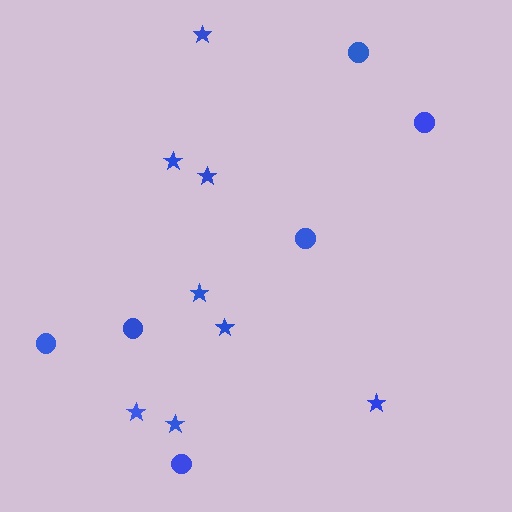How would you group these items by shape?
There are 2 groups: one group of circles (6) and one group of stars (8).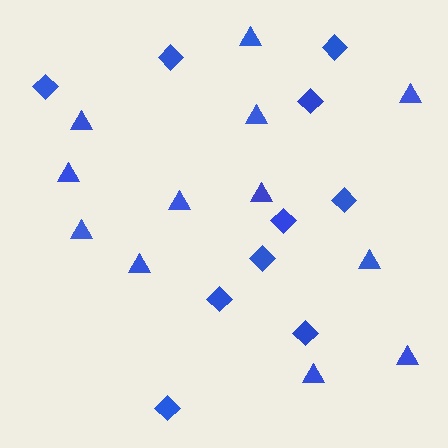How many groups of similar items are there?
There are 2 groups: one group of triangles (12) and one group of diamonds (10).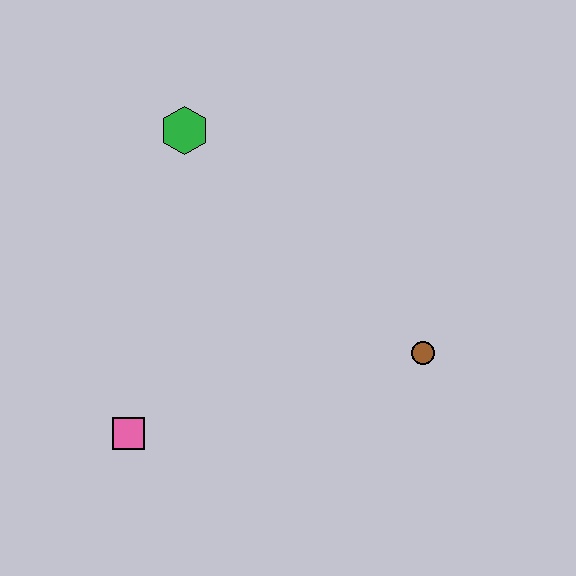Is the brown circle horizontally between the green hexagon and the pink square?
No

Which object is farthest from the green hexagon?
The brown circle is farthest from the green hexagon.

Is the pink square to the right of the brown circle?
No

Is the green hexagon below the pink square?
No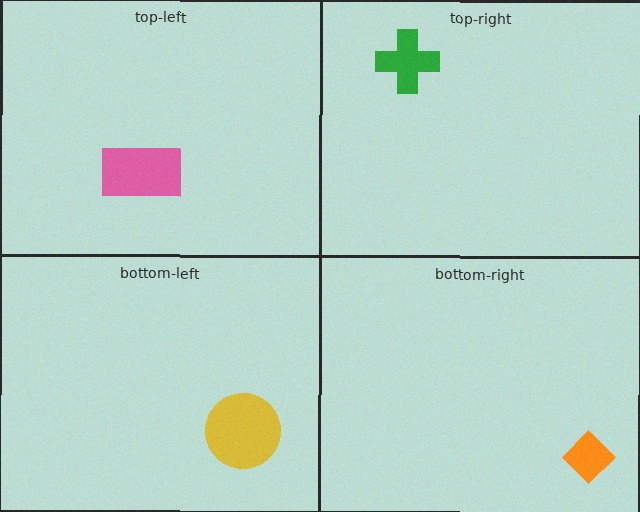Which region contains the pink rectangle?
The top-left region.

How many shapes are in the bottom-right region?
1.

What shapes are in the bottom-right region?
The orange diamond.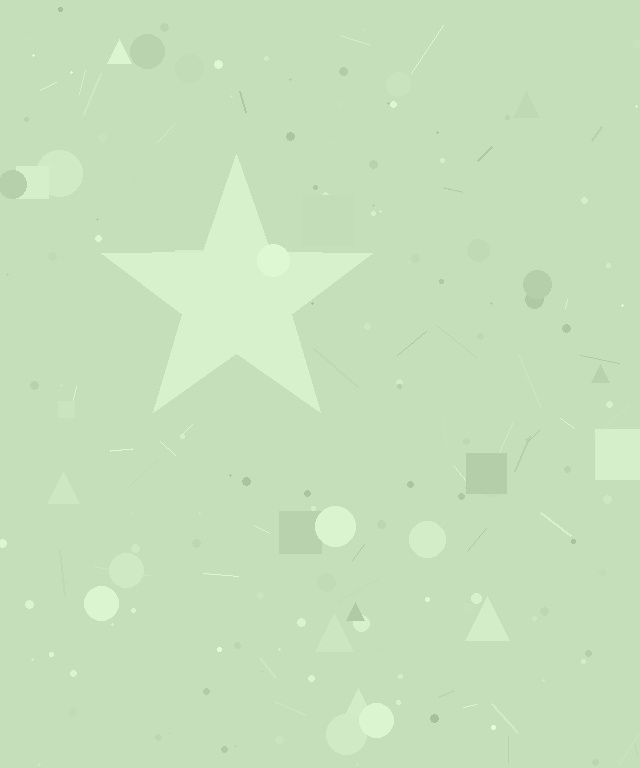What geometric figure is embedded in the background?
A star is embedded in the background.